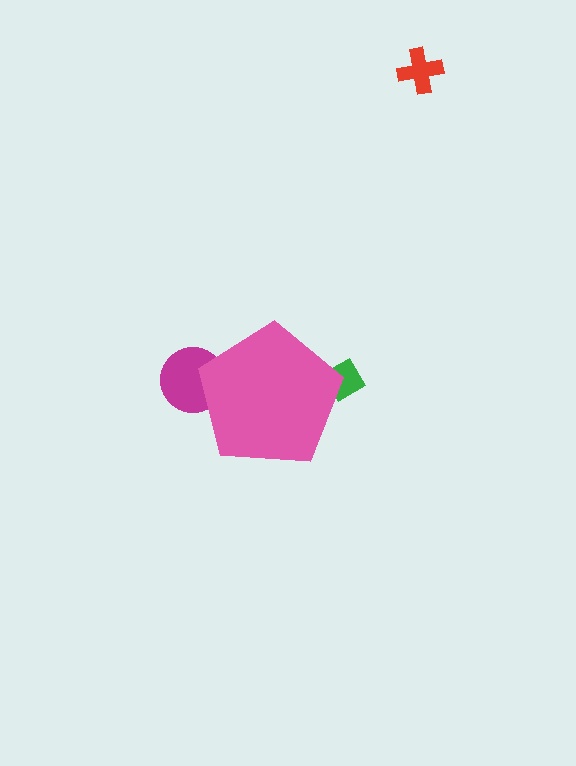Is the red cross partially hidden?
No, the red cross is fully visible.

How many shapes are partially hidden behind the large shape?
2 shapes are partially hidden.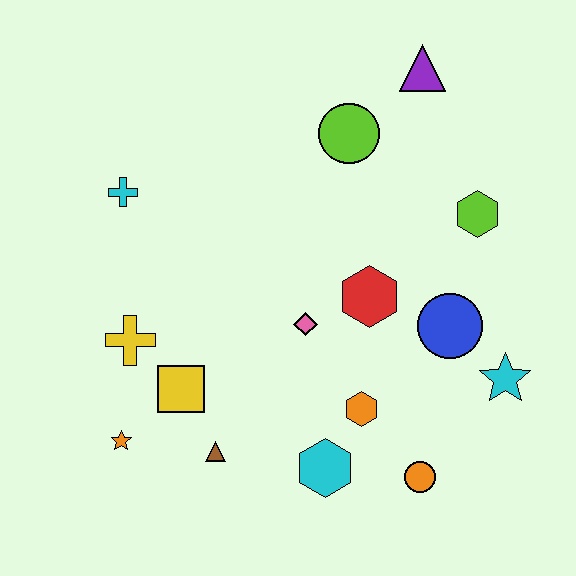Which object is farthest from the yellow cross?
The purple triangle is farthest from the yellow cross.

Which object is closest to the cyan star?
The blue circle is closest to the cyan star.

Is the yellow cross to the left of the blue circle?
Yes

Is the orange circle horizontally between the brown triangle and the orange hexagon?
No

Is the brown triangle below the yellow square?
Yes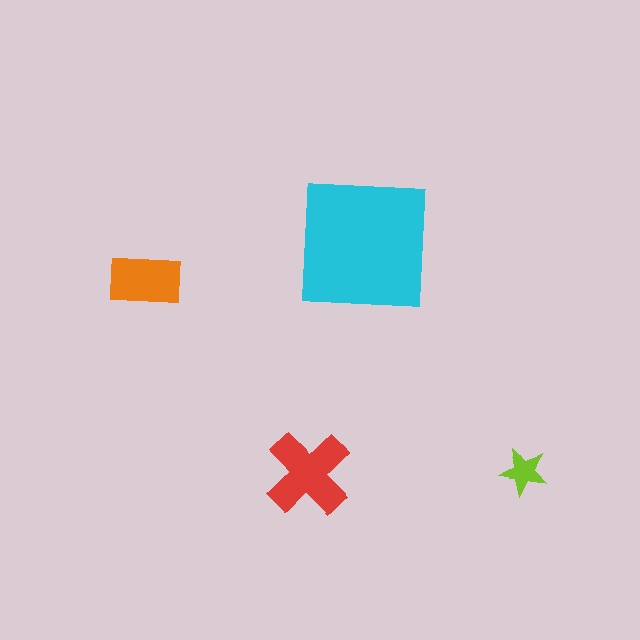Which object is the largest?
The cyan square.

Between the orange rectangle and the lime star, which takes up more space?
The orange rectangle.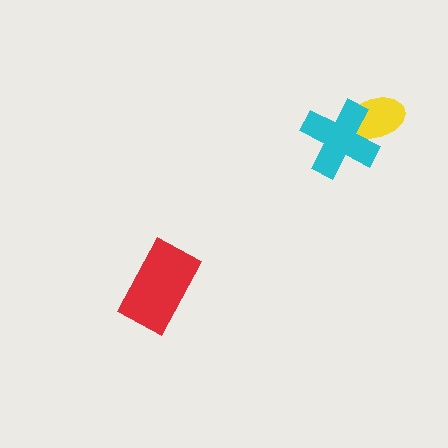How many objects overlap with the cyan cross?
1 object overlaps with the cyan cross.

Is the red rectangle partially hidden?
No, no other shape covers it.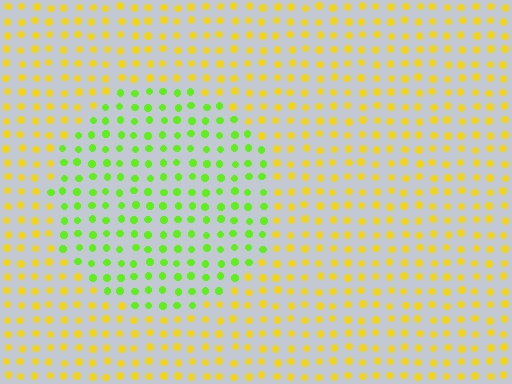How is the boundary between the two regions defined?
The boundary is defined purely by a slight shift in hue (about 49 degrees). Spacing, size, and orientation are identical on both sides.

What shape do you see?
I see a circle.